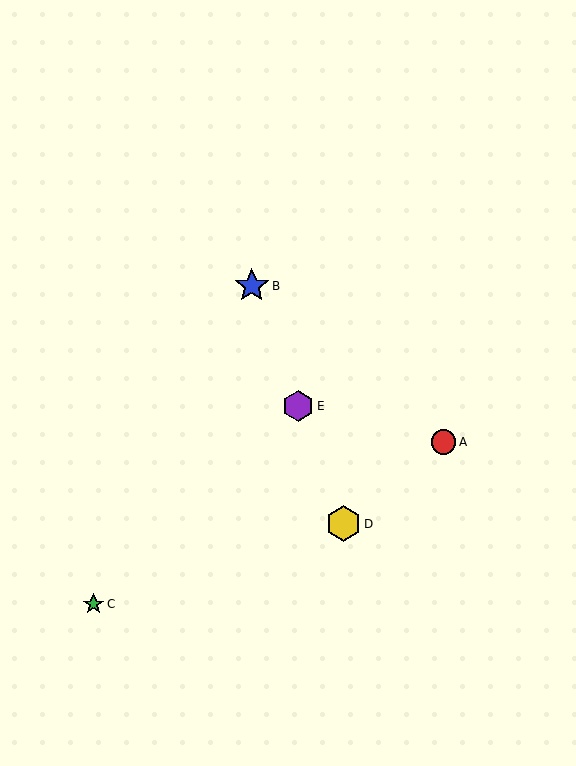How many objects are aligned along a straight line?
3 objects (B, D, E) are aligned along a straight line.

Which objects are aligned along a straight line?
Objects B, D, E are aligned along a straight line.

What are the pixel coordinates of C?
Object C is at (94, 604).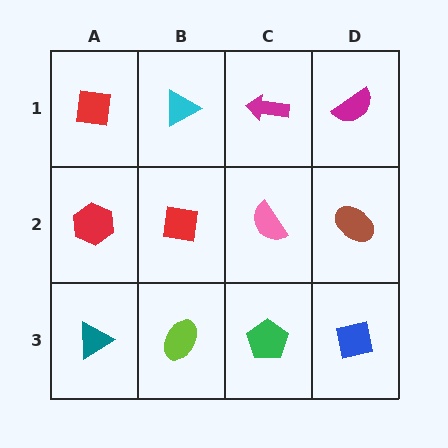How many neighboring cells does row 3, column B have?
3.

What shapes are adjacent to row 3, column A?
A red hexagon (row 2, column A), a lime ellipse (row 3, column B).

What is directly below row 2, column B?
A lime ellipse.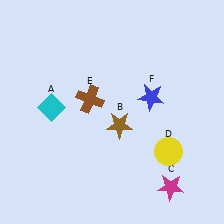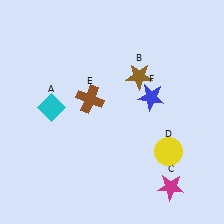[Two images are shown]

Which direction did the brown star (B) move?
The brown star (B) moved up.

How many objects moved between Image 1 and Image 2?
1 object moved between the two images.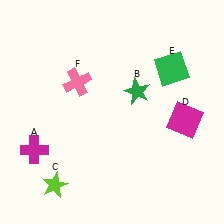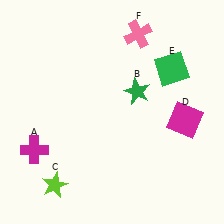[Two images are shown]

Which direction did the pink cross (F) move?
The pink cross (F) moved right.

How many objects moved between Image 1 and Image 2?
1 object moved between the two images.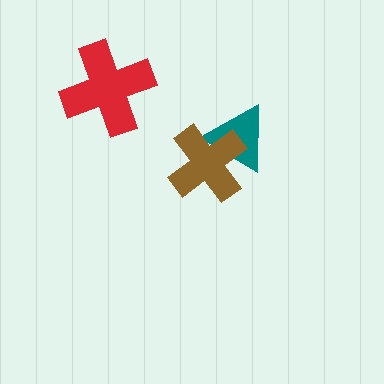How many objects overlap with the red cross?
0 objects overlap with the red cross.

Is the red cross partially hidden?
No, no other shape covers it.